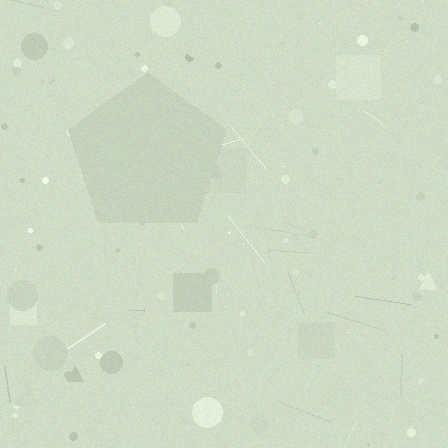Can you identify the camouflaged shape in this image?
The camouflaged shape is a pentagon.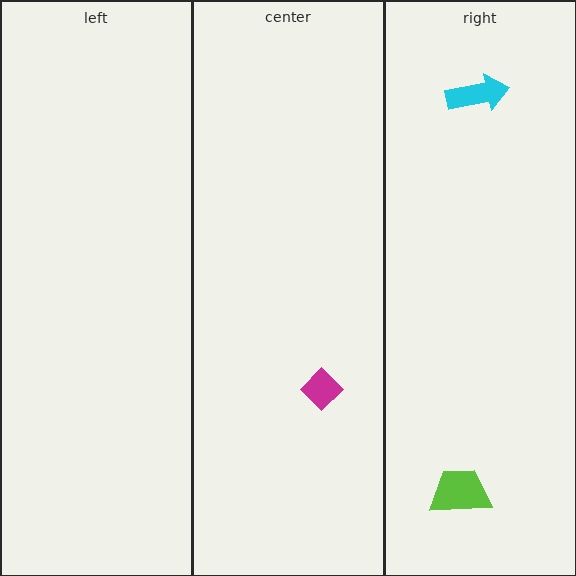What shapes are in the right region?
The lime trapezoid, the cyan arrow.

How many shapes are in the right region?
2.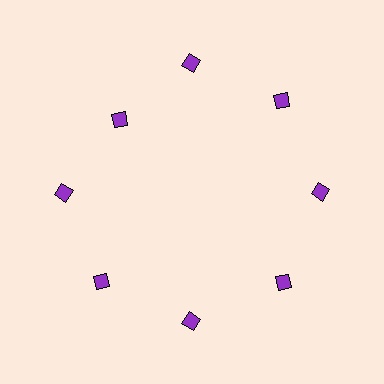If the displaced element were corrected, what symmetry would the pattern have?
It would have 8-fold rotational symmetry — the pattern would map onto itself every 45 degrees.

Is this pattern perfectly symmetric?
No. The 8 purple diamonds are arranged in a ring, but one element near the 10 o'clock position is pulled inward toward the center, breaking the 8-fold rotational symmetry.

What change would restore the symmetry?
The symmetry would be restored by moving it outward, back onto the ring so that all 8 diamonds sit at equal angles and equal distance from the center.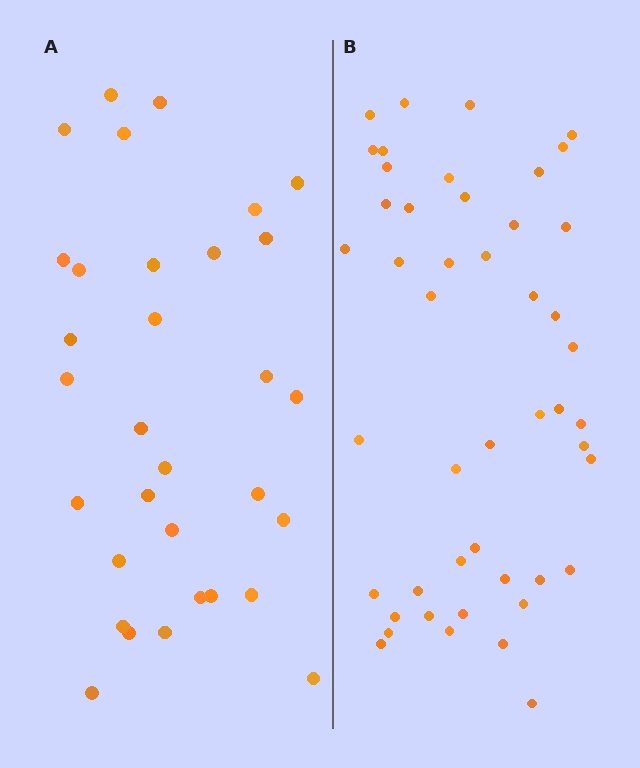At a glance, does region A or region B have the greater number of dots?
Region B (the right region) has more dots.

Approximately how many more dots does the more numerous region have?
Region B has approximately 15 more dots than region A.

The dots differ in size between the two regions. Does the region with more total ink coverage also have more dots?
No. Region A has more total ink coverage because its dots are larger, but region B actually contains more individual dots. Total area can be misleading — the number of items is what matters here.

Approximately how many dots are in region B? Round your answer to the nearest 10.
About 50 dots. (The exact count is 47, which rounds to 50.)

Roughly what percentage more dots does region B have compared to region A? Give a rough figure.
About 45% more.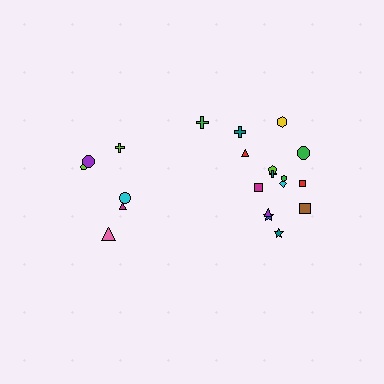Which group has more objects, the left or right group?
The right group.